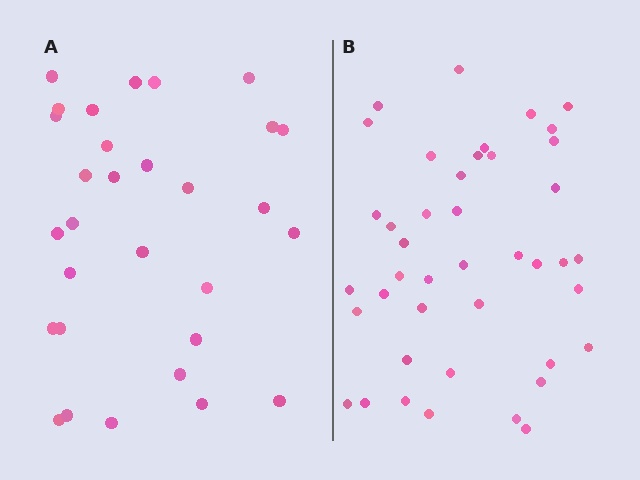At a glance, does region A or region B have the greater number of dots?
Region B (the right region) has more dots.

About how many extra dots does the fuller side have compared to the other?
Region B has roughly 12 or so more dots than region A.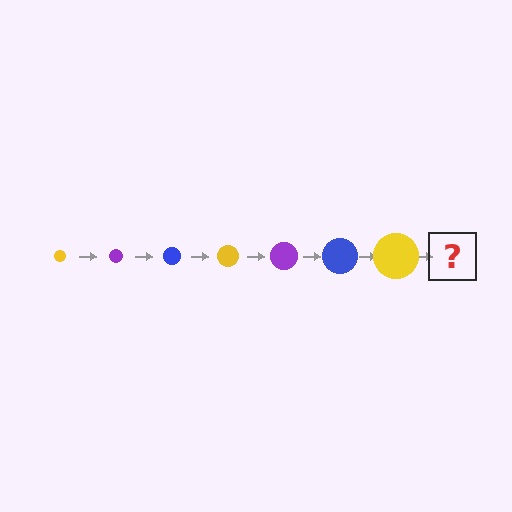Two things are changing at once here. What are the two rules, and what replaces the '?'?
The two rules are that the circle grows larger each step and the color cycles through yellow, purple, and blue. The '?' should be a purple circle, larger than the previous one.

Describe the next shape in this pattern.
It should be a purple circle, larger than the previous one.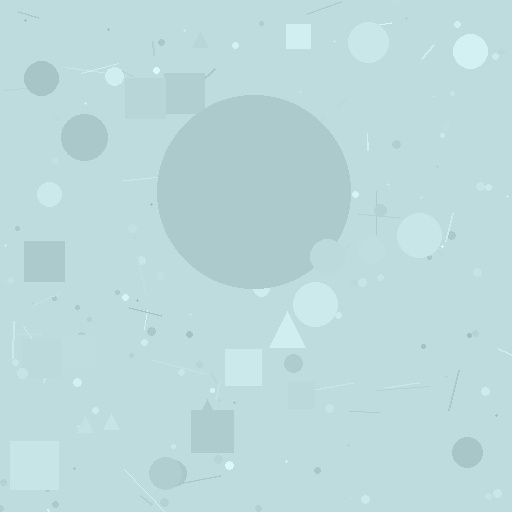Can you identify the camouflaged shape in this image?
The camouflaged shape is a circle.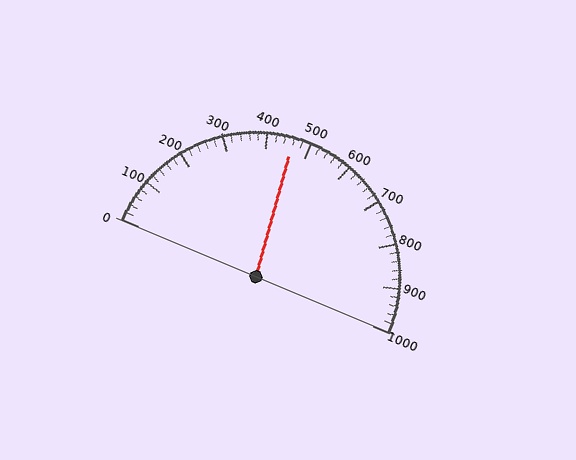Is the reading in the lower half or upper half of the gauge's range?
The reading is in the lower half of the range (0 to 1000).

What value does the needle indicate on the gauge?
The needle indicates approximately 460.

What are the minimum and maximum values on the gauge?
The gauge ranges from 0 to 1000.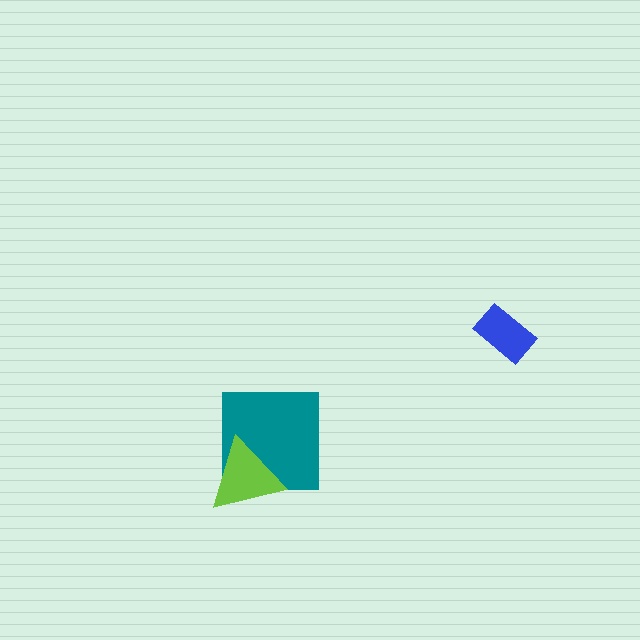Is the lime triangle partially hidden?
No, no other shape covers it.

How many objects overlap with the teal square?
1 object overlaps with the teal square.